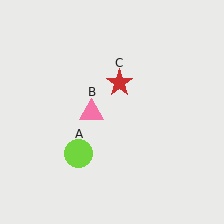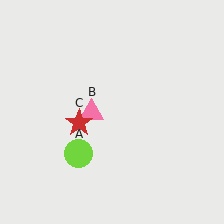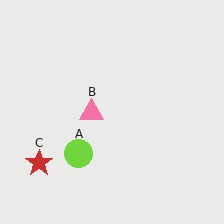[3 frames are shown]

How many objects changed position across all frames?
1 object changed position: red star (object C).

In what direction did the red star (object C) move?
The red star (object C) moved down and to the left.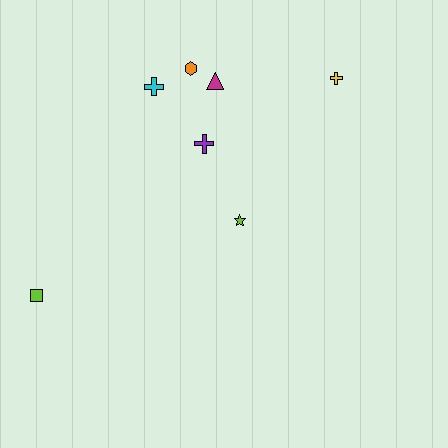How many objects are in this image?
There are 7 objects.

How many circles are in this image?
There are no circles.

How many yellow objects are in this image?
There is 1 yellow object.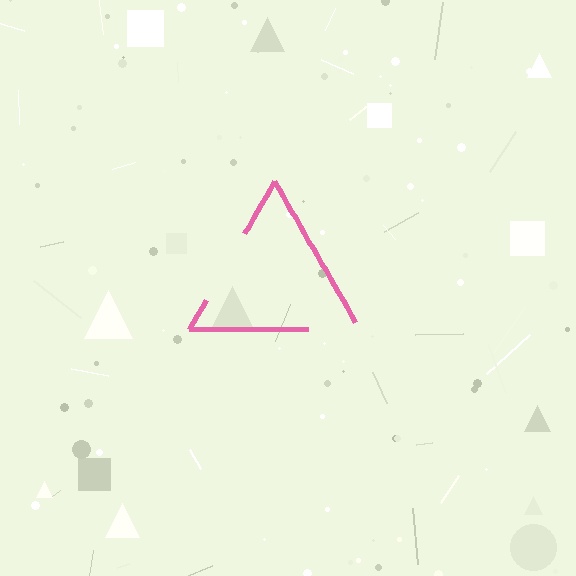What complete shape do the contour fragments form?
The contour fragments form a triangle.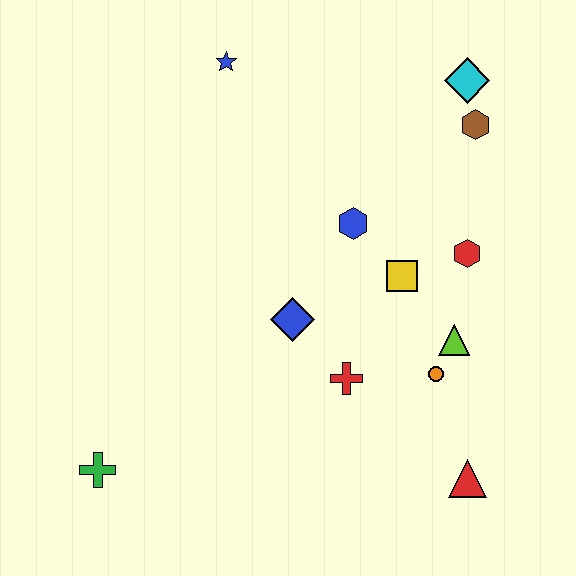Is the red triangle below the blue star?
Yes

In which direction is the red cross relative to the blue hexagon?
The red cross is below the blue hexagon.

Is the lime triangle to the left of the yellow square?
No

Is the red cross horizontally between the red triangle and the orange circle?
No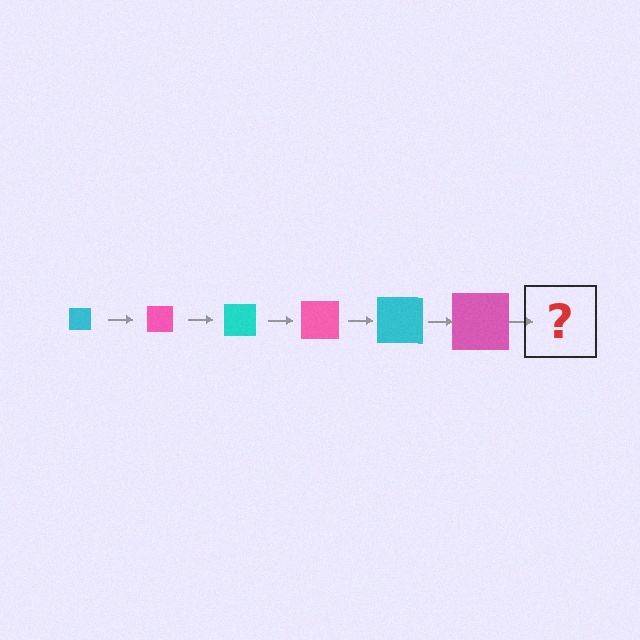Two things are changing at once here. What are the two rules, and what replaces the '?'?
The two rules are that the square grows larger each step and the color cycles through cyan and pink. The '?' should be a cyan square, larger than the previous one.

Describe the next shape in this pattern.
It should be a cyan square, larger than the previous one.